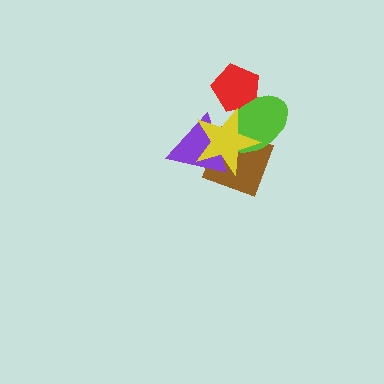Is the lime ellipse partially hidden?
Yes, it is partially covered by another shape.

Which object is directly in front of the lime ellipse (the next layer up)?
The purple triangle is directly in front of the lime ellipse.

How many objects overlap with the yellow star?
4 objects overlap with the yellow star.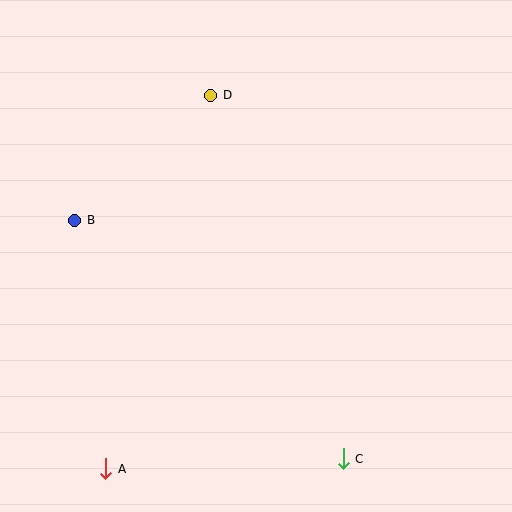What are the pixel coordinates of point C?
Point C is at (343, 459).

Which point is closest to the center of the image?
Point D at (211, 95) is closest to the center.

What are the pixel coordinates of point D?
Point D is at (211, 95).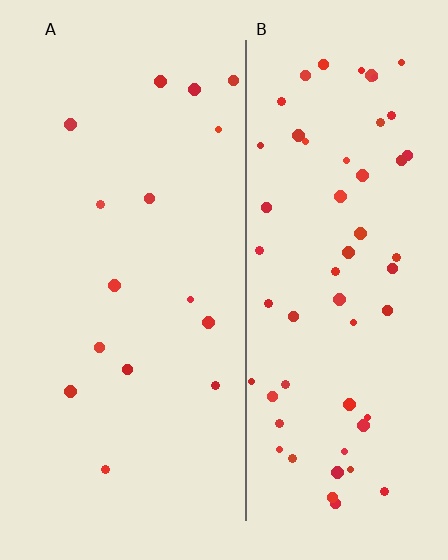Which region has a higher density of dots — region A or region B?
B (the right).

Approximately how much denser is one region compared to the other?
Approximately 3.7× — region B over region A.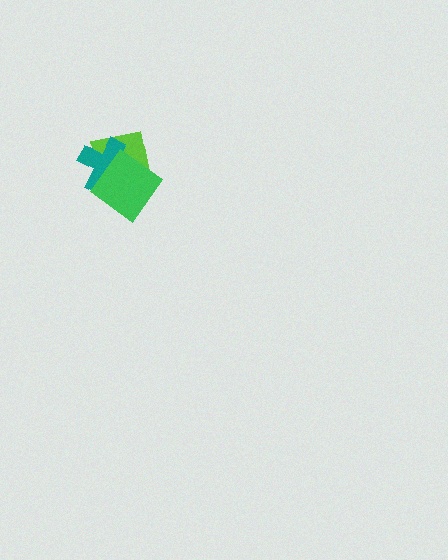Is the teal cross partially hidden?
Yes, it is partially covered by another shape.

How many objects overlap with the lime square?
2 objects overlap with the lime square.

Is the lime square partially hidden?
Yes, it is partially covered by another shape.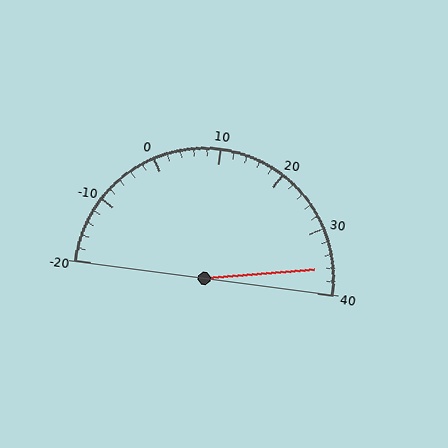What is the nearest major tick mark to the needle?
The nearest major tick mark is 40.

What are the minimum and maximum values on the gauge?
The gauge ranges from -20 to 40.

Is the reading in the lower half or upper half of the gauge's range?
The reading is in the upper half of the range (-20 to 40).